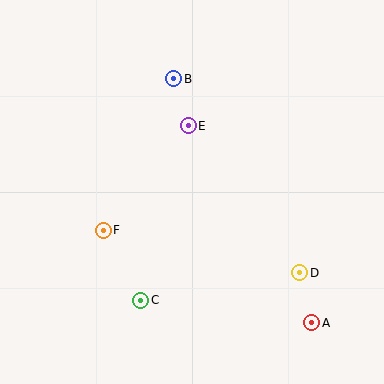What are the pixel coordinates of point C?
Point C is at (141, 300).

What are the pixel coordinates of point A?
Point A is at (312, 323).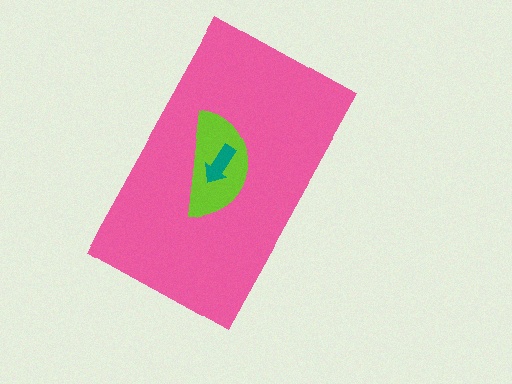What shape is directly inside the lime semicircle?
The teal arrow.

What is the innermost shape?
The teal arrow.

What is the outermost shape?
The pink rectangle.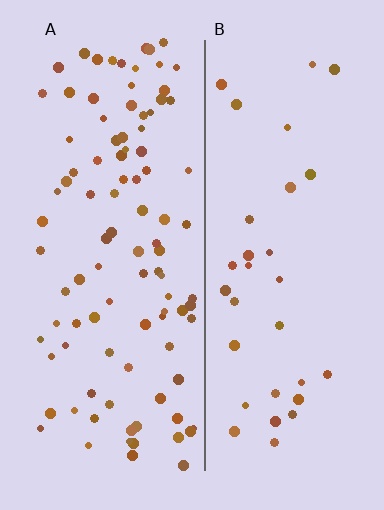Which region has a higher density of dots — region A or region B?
A (the left).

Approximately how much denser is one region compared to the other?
Approximately 3.0× — region A over region B.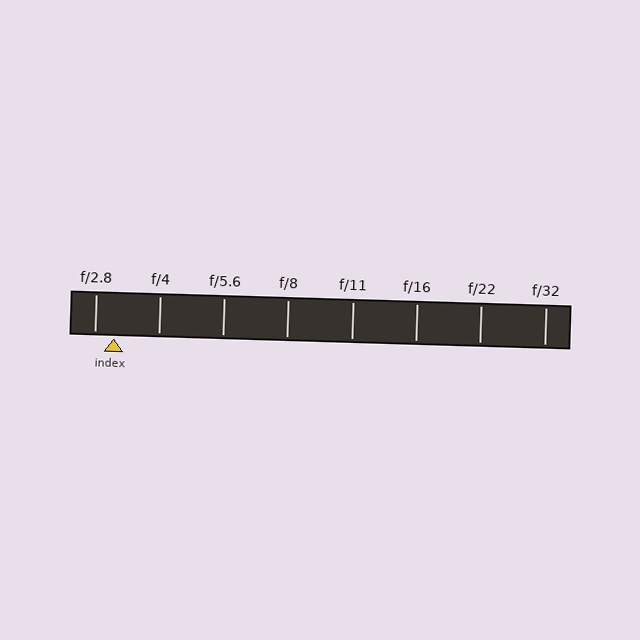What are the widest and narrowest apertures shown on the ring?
The widest aperture shown is f/2.8 and the narrowest is f/32.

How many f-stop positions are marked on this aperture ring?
There are 8 f-stop positions marked.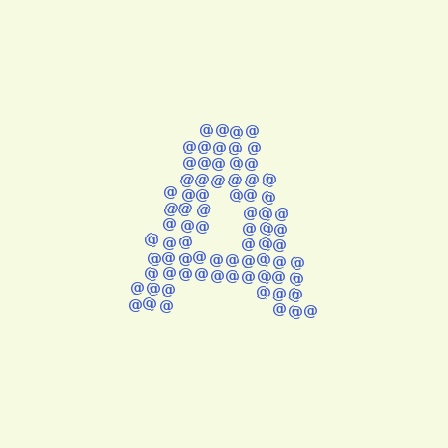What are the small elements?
The small elements are at signs.